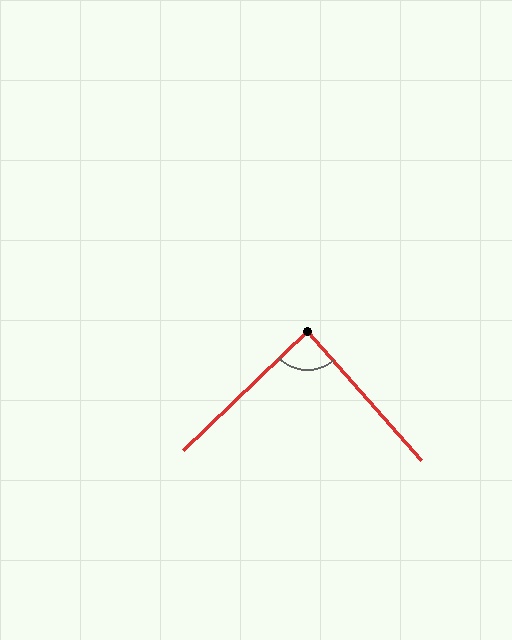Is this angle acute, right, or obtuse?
It is approximately a right angle.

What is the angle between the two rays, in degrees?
Approximately 87 degrees.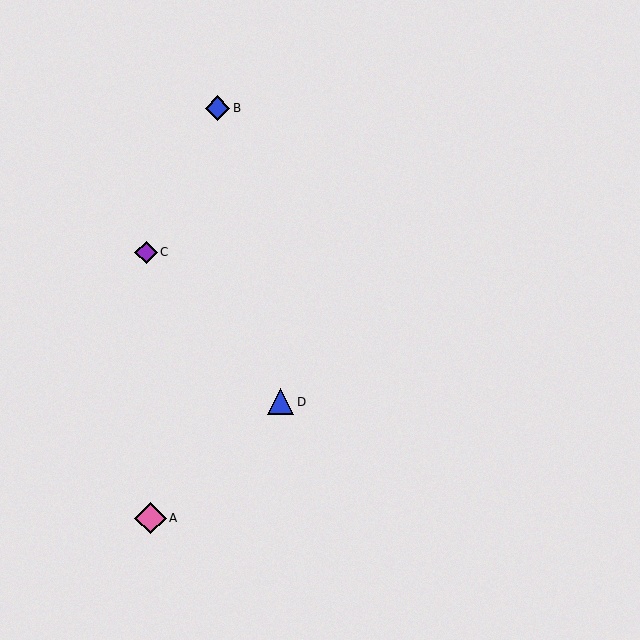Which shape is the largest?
The pink diamond (labeled A) is the largest.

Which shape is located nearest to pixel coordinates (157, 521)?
The pink diamond (labeled A) at (150, 518) is nearest to that location.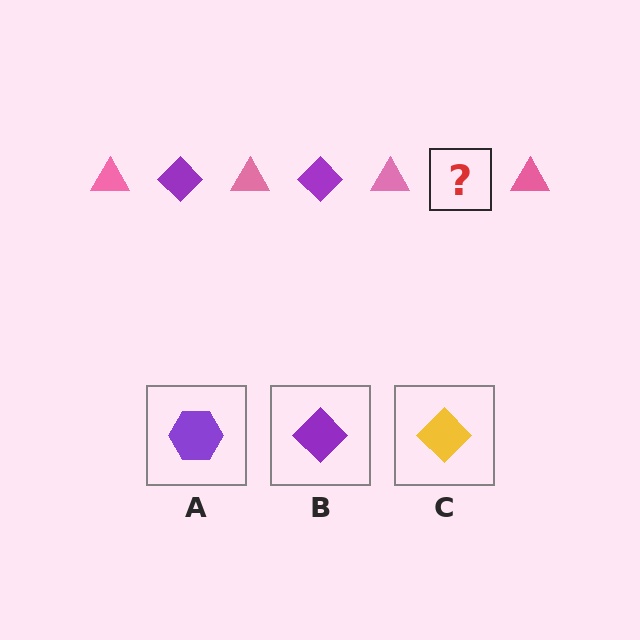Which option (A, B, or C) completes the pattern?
B.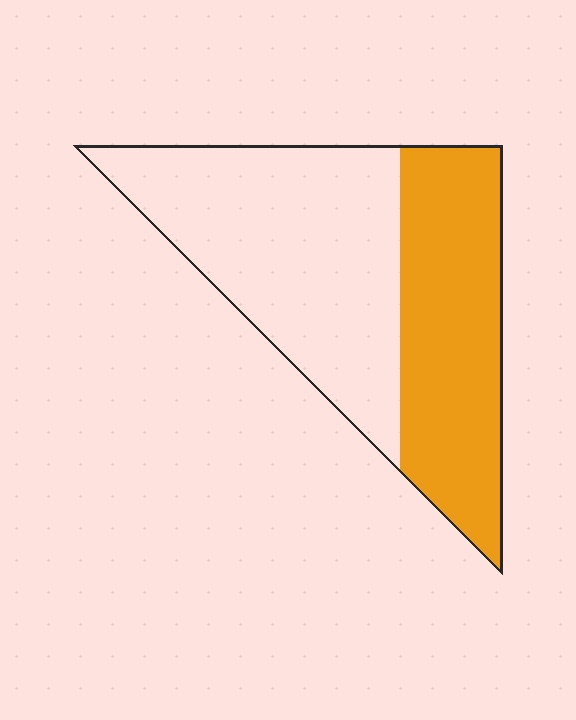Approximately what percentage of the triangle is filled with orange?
Approximately 40%.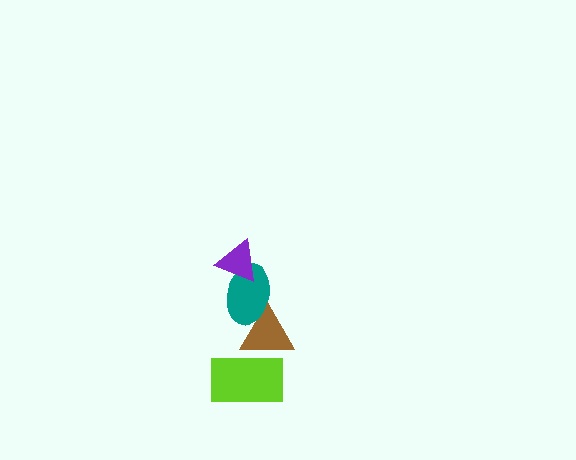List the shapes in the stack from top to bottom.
From top to bottom: the purple triangle, the teal ellipse, the brown triangle, the lime rectangle.